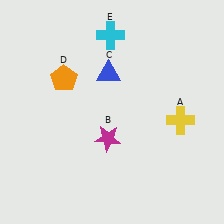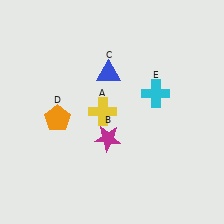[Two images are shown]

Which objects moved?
The objects that moved are: the yellow cross (A), the orange pentagon (D), the cyan cross (E).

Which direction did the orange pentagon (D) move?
The orange pentagon (D) moved down.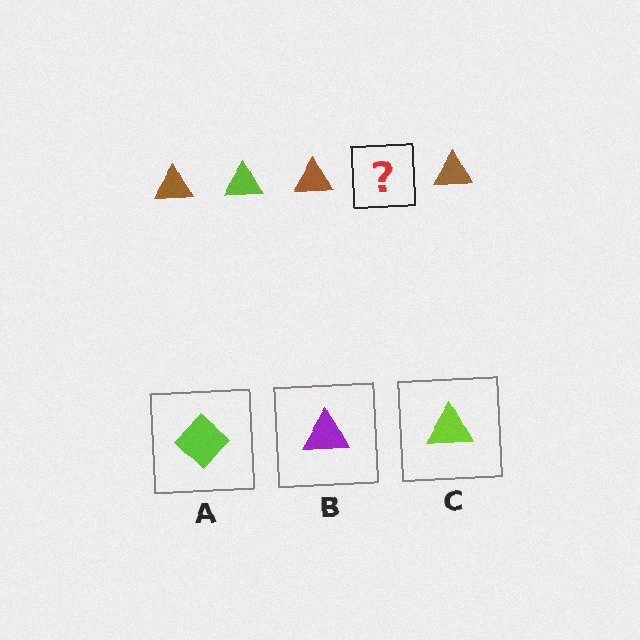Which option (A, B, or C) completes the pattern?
C.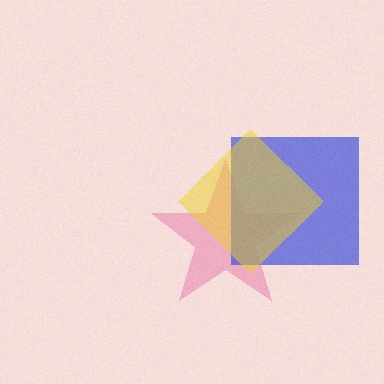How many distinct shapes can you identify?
There are 3 distinct shapes: a pink star, a blue square, a yellow diamond.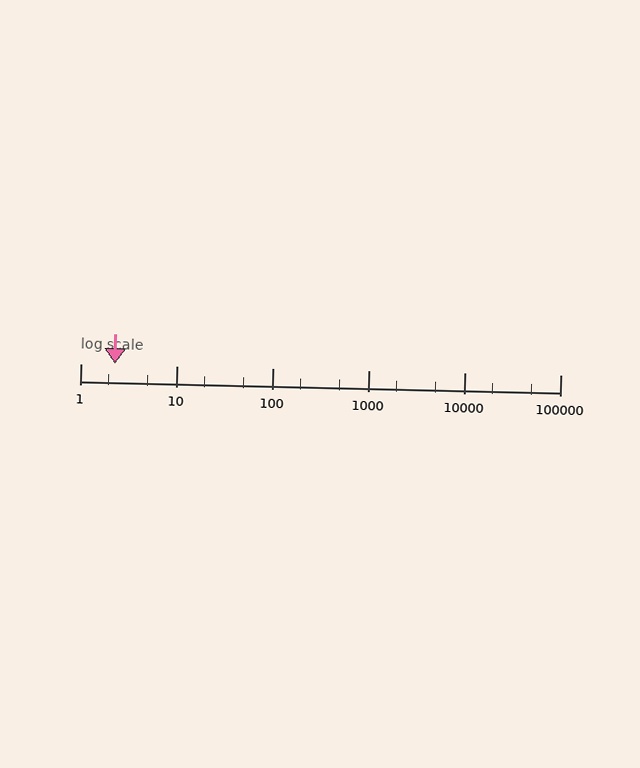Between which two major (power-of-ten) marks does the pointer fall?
The pointer is between 1 and 10.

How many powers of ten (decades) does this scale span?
The scale spans 5 decades, from 1 to 100000.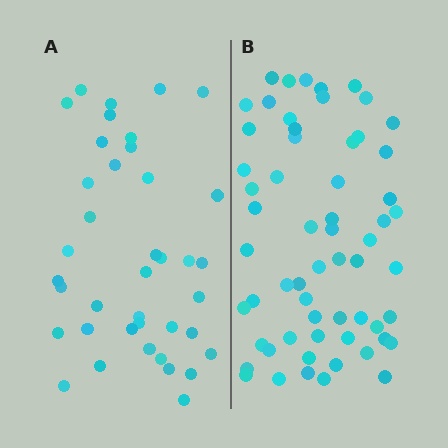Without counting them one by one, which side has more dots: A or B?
Region B (the right region) has more dots.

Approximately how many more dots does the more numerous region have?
Region B has approximately 20 more dots than region A.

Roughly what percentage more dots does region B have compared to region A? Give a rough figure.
About 55% more.